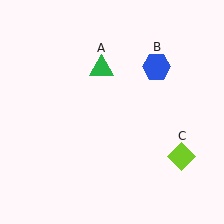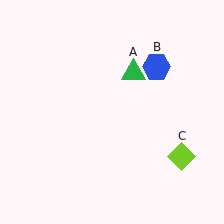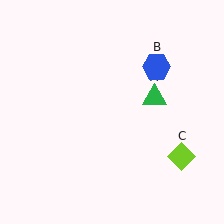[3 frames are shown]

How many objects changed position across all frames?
1 object changed position: green triangle (object A).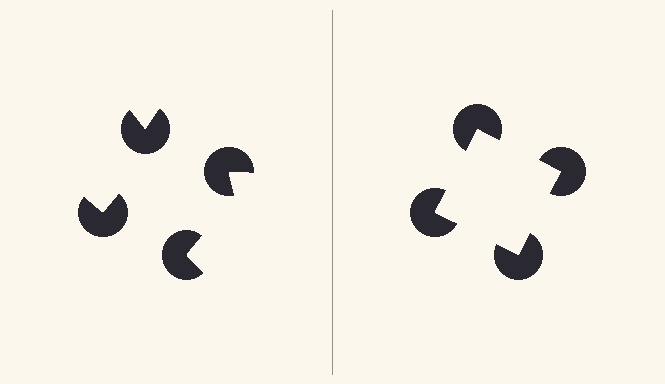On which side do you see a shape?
An illusory square appears on the right side. On the left side the wedge cuts are rotated, so no coherent shape forms.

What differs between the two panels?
The pac-man discs are positioned identically on both sides; only the wedge orientations differ. On the right they align to a square; on the left they are misaligned.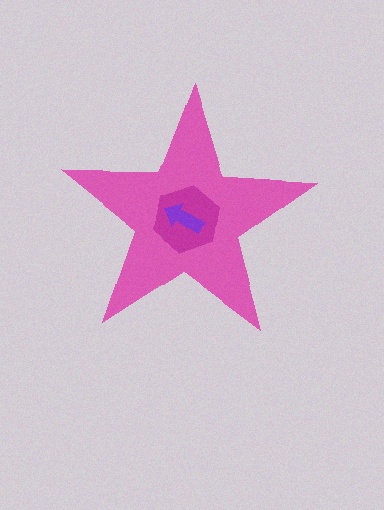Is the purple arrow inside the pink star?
Yes.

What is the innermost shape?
The purple arrow.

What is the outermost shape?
The pink star.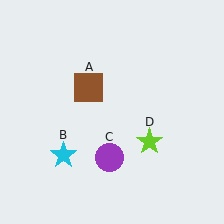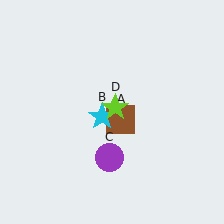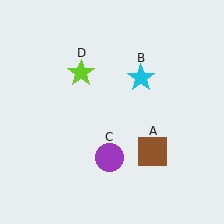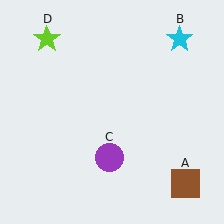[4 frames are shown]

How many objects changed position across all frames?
3 objects changed position: brown square (object A), cyan star (object B), lime star (object D).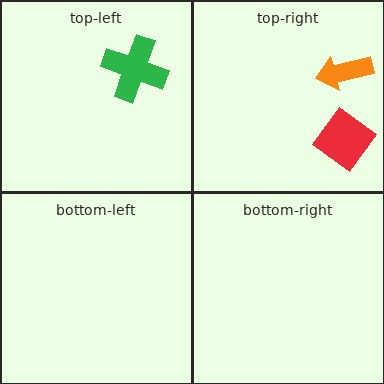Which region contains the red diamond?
The top-right region.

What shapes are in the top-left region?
The green cross.